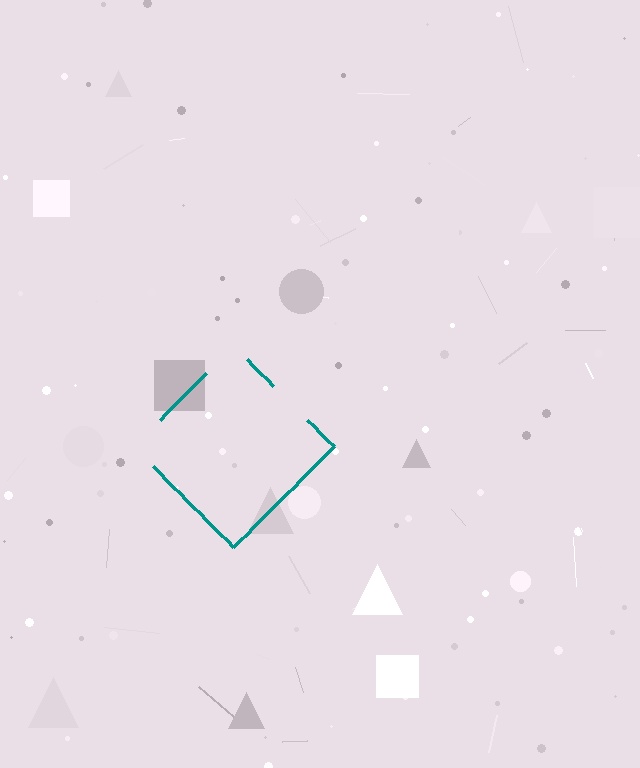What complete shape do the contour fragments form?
The contour fragments form a diamond.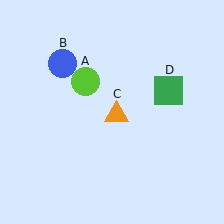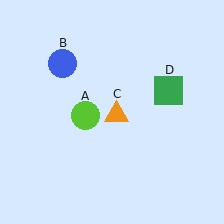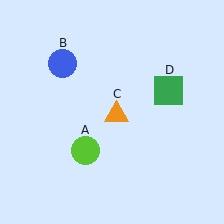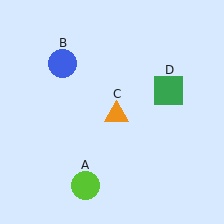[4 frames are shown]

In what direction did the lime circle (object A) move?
The lime circle (object A) moved down.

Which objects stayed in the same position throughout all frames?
Blue circle (object B) and orange triangle (object C) and green square (object D) remained stationary.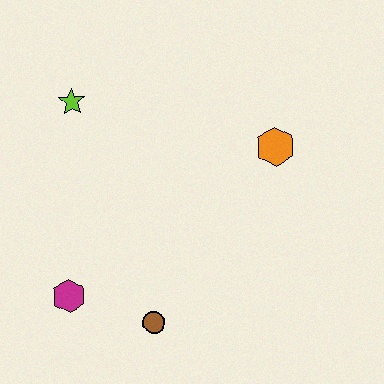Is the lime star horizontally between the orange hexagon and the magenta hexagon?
Yes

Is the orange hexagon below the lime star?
Yes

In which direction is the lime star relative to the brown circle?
The lime star is above the brown circle.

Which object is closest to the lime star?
The magenta hexagon is closest to the lime star.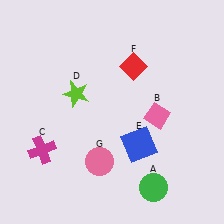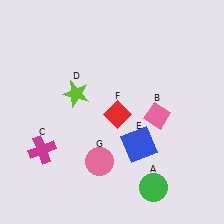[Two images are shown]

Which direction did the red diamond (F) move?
The red diamond (F) moved down.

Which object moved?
The red diamond (F) moved down.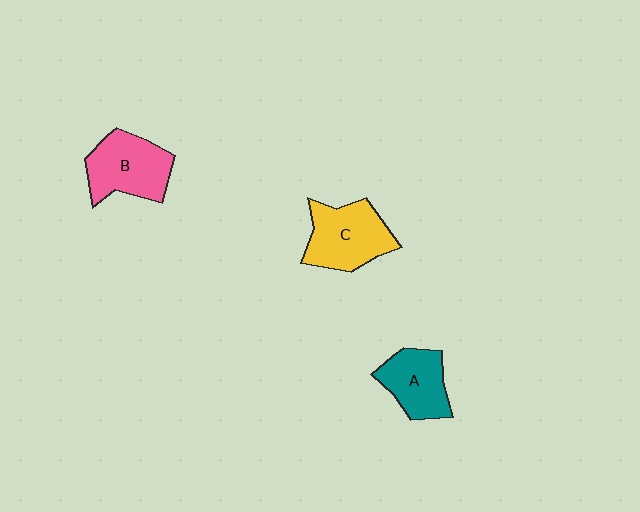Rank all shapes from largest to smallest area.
From largest to smallest: C (yellow), B (pink), A (teal).